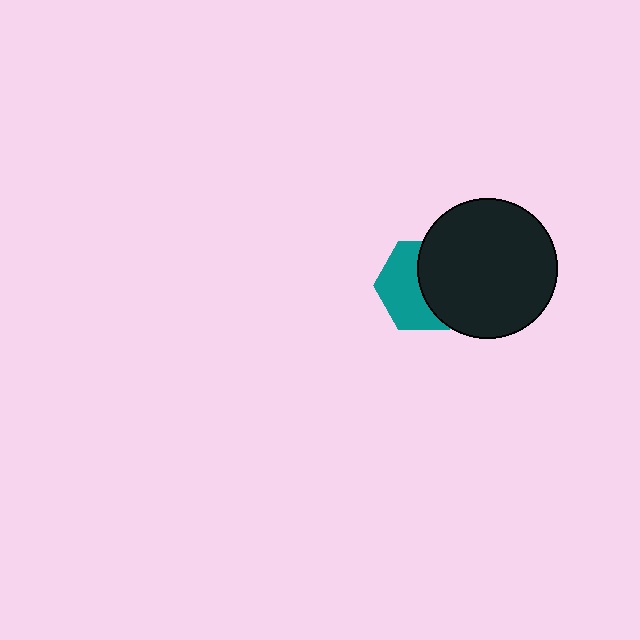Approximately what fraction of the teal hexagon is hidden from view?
Roughly 49% of the teal hexagon is hidden behind the black circle.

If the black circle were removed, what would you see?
You would see the complete teal hexagon.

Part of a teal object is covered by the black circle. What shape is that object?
It is a hexagon.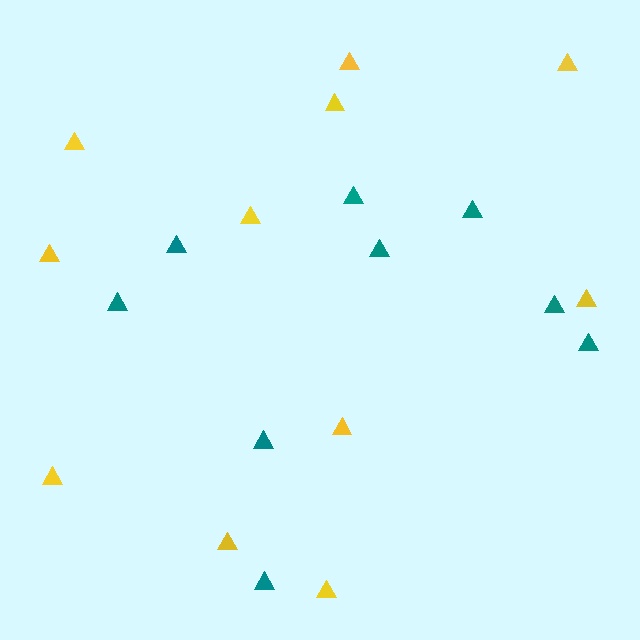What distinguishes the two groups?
There are 2 groups: one group of teal triangles (9) and one group of yellow triangles (11).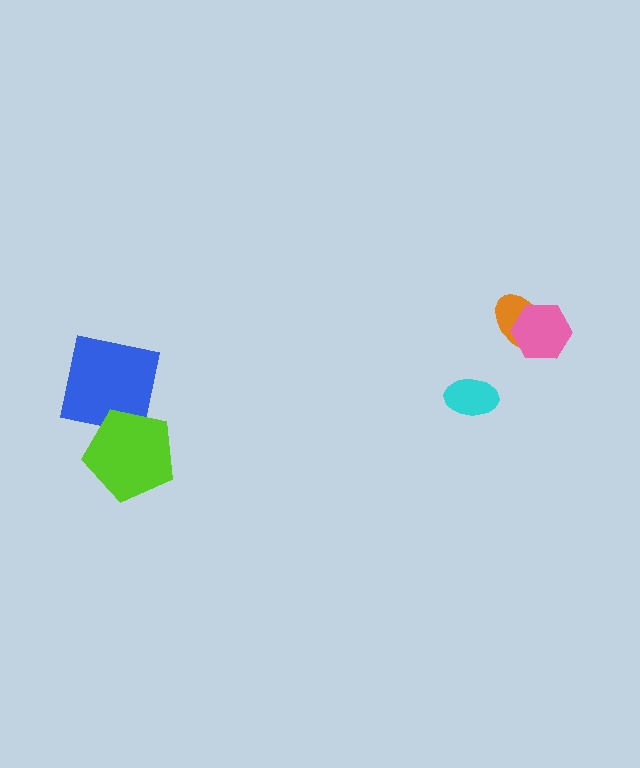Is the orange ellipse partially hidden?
Yes, it is partially covered by another shape.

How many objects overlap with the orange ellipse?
1 object overlaps with the orange ellipse.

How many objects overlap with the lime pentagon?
1 object overlaps with the lime pentagon.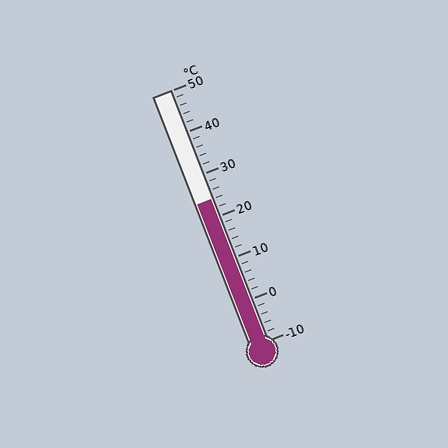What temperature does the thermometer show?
The thermometer shows approximately 24°C.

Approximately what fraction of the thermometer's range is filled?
The thermometer is filled to approximately 55% of its range.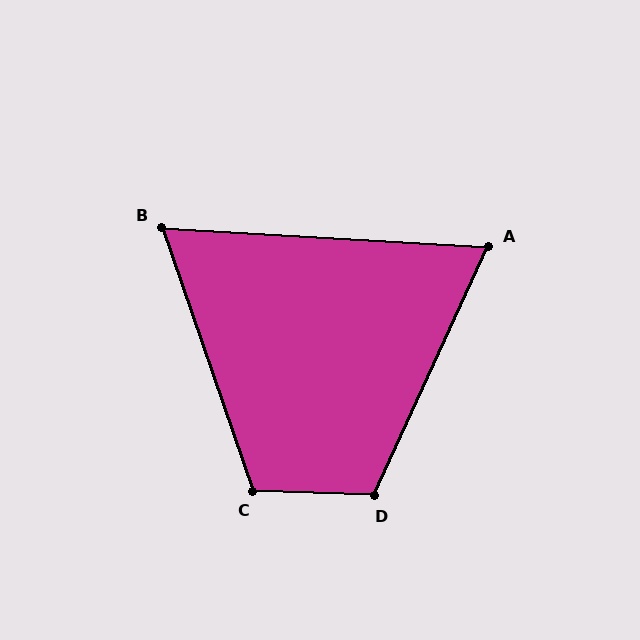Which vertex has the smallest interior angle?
B, at approximately 68 degrees.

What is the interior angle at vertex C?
Approximately 111 degrees (obtuse).